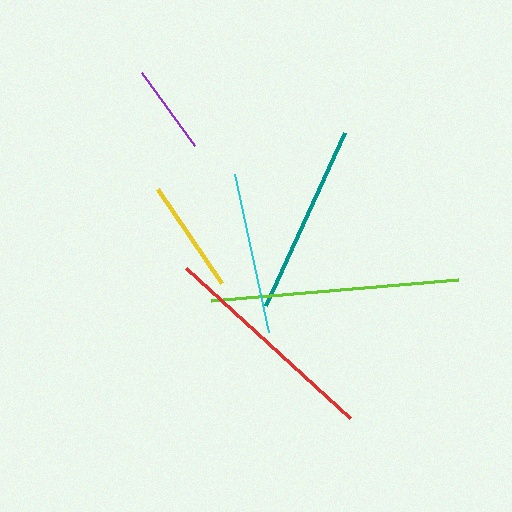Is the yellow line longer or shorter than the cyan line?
The cyan line is longer than the yellow line.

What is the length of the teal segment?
The teal segment is approximately 190 pixels long.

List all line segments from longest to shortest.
From longest to shortest: lime, red, teal, cyan, yellow, purple.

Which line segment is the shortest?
The purple line is the shortest at approximately 90 pixels.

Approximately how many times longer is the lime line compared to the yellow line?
The lime line is approximately 2.2 times the length of the yellow line.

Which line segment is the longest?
The lime line is the longest at approximately 248 pixels.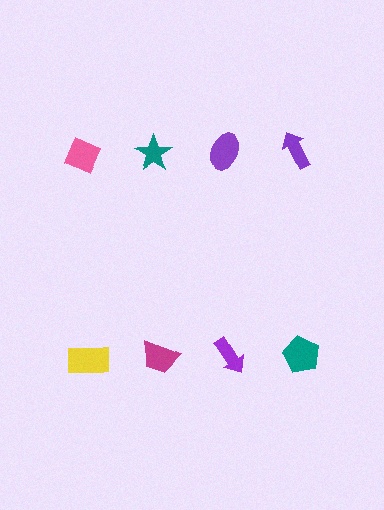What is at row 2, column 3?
A purple arrow.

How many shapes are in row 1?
4 shapes.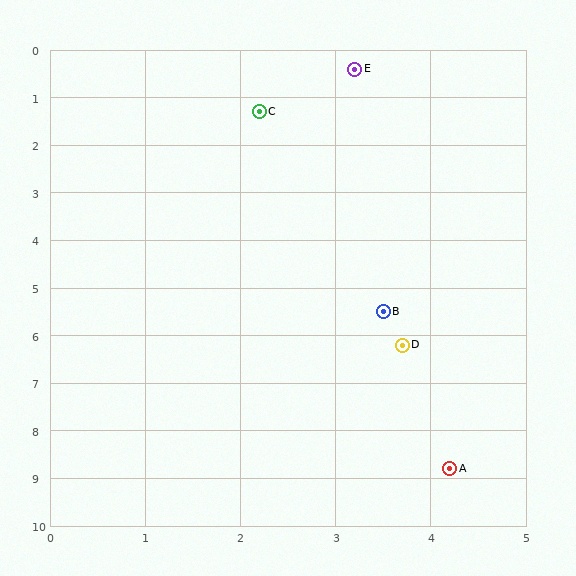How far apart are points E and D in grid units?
Points E and D are about 5.8 grid units apart.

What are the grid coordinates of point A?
Point A is at approximately (4.2, 8.8).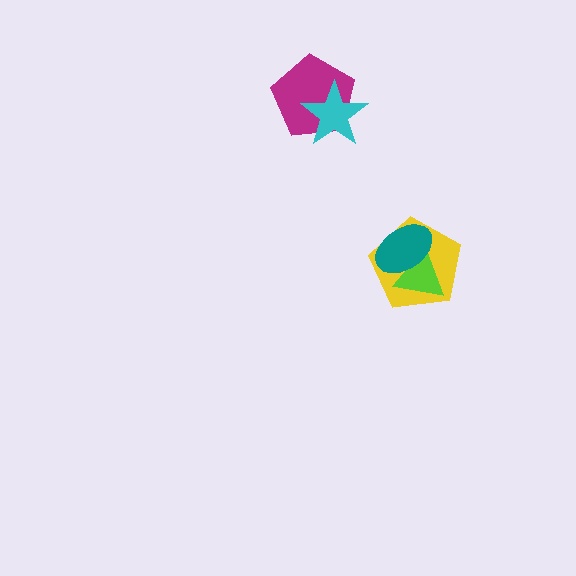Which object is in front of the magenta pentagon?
The cyan star is in front of the magenta pentagon.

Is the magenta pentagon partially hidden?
Yes, it is partially covered by another shape.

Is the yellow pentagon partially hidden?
Yes, it is partially covered by another shape.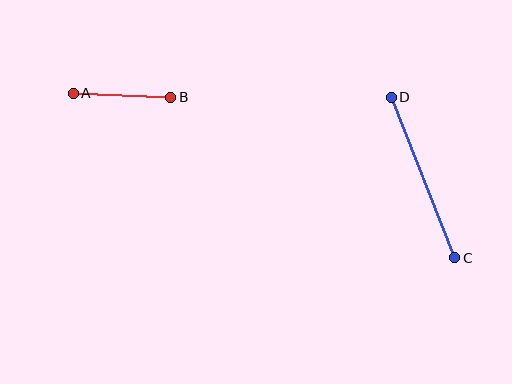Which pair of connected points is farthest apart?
Points C and D are farthest apart.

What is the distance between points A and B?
The distance is approximately 98 pixels.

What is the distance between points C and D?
The distance is approximately 172 pixels.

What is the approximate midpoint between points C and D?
The midpoint is at approximately (423, 177) pixels.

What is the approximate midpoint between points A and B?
The midpoint is at approximately (122, 95) pixels.